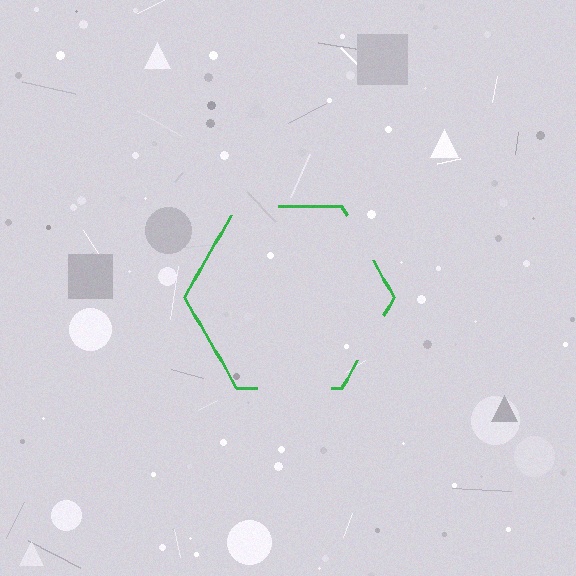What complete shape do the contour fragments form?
The contour fragments form a hexagon.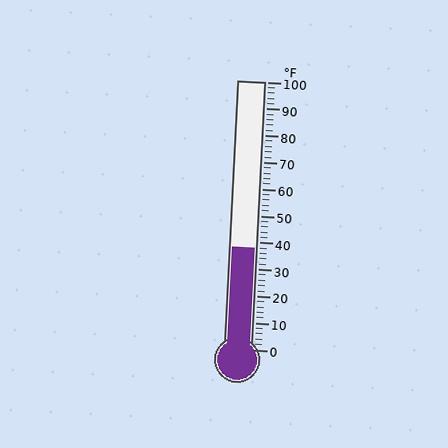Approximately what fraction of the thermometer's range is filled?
The thermometer is filled to approximately 40% of its range.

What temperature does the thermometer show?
The thermometer shows approximately 38°F.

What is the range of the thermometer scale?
The thermometer scale ranges from 0°F to 100°F.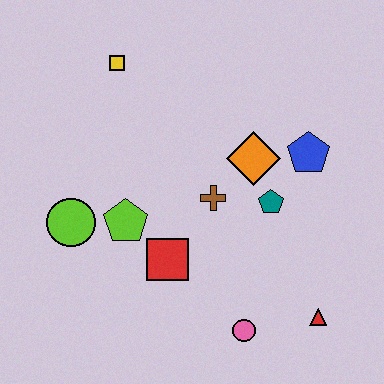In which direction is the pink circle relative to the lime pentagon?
The pink circle is to the right of the lime pentagon.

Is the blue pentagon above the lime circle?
Yes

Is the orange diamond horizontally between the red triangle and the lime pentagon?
Yes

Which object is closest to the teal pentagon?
The orange diamond is closest to the teal pentagon.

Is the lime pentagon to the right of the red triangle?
No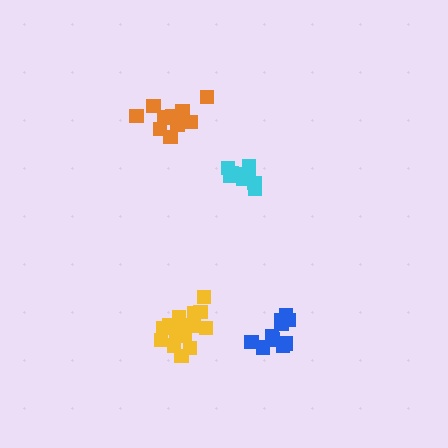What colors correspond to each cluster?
The clusters are colored: blue, yellow, cyan, orange.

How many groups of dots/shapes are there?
There are 4 groups.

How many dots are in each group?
Group 1: 10 dots, Group 2: 15 dots, Group 3: 10 dots, Group 4: 10 dots (45 total).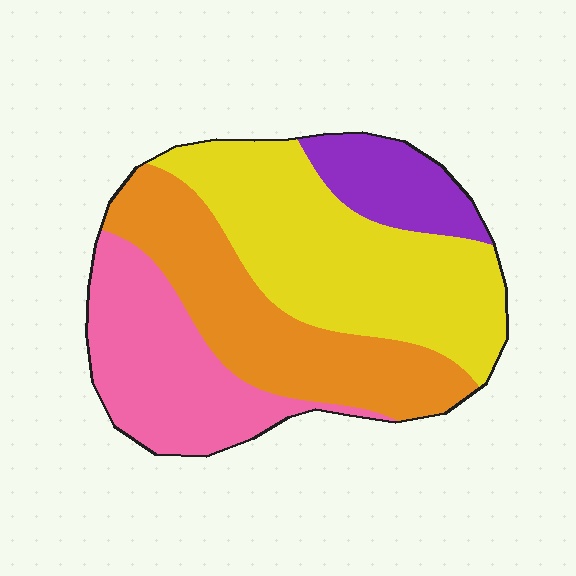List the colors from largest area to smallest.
From largest to smallest: yellow, orange, pink, purple.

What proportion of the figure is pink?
Pink covers around 25% of the figure.